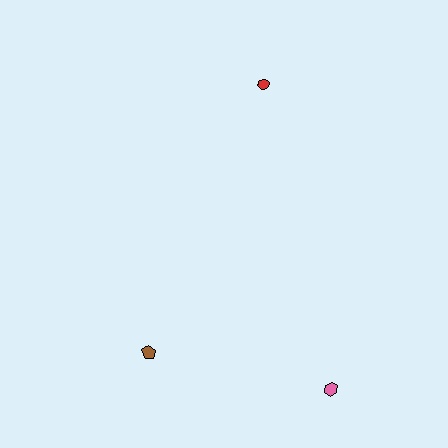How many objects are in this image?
There are 3 objects.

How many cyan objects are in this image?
There are no cyan objects.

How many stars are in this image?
There are no stars.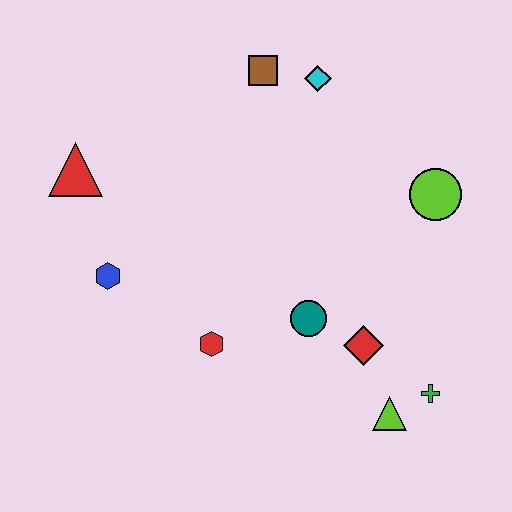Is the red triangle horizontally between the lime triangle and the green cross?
No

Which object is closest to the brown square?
The cyan diamond is closest to the brown square.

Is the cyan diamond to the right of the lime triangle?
No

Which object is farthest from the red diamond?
The red triangle is farthest from the red diamond.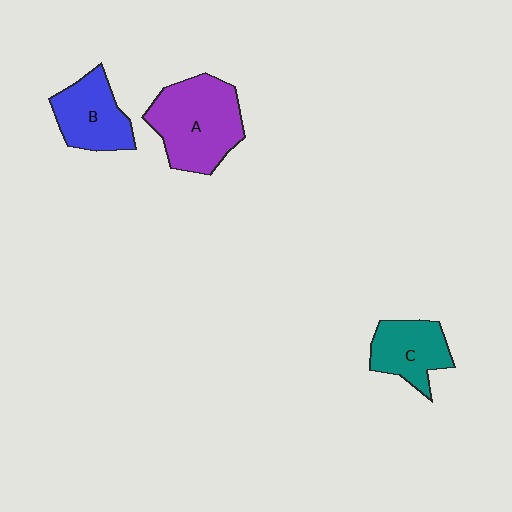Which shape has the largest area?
Shape A (purple).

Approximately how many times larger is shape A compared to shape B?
Approximately 1.5 times.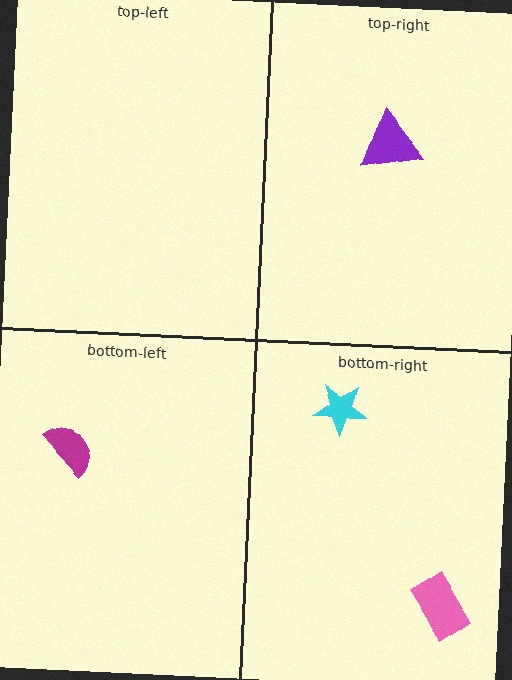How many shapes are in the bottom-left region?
1.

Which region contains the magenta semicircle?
The bottom-left region.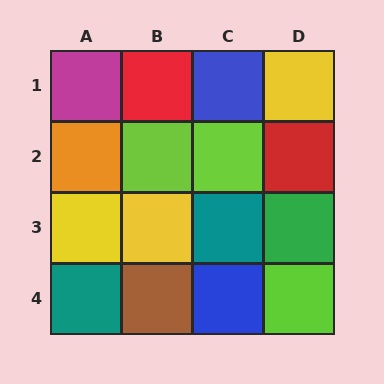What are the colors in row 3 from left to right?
Yellow, yellow, teal, green.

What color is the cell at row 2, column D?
Red.